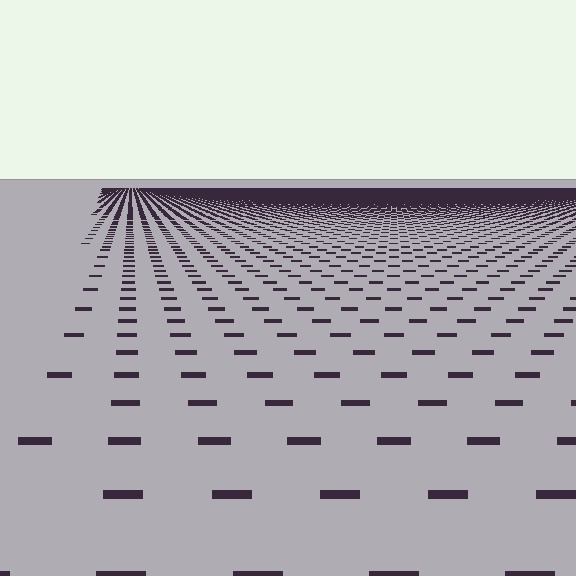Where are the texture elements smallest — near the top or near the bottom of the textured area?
Near the top.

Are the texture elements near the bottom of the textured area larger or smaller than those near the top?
Larger. Near the bottom, elements are closer to the viewer and appear at a bigger on-screen size.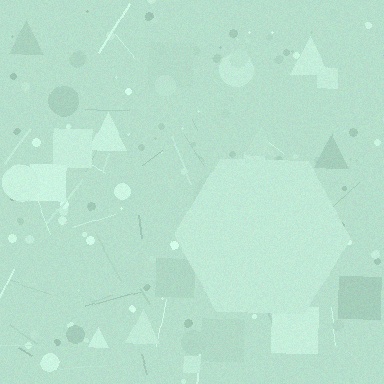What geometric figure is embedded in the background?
A hexagon is embedded in the background.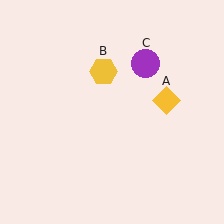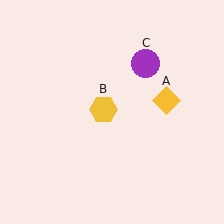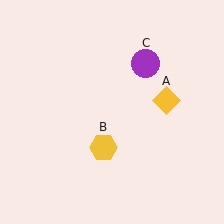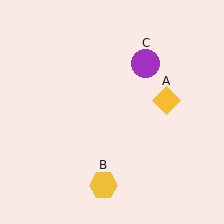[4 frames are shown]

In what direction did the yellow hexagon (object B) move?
The yellow hexagon (object B) moved down.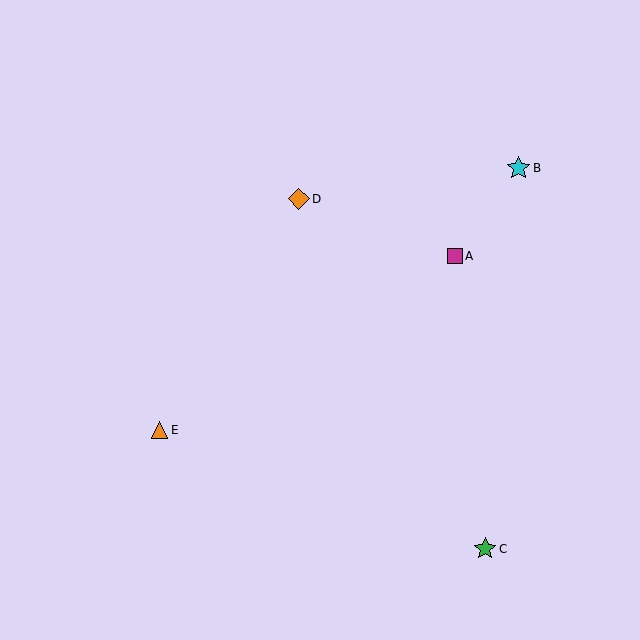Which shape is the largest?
The cyan star (labeled B) is the largest.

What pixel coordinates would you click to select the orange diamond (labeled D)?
Click at (299, 199) to select the orange diamond D.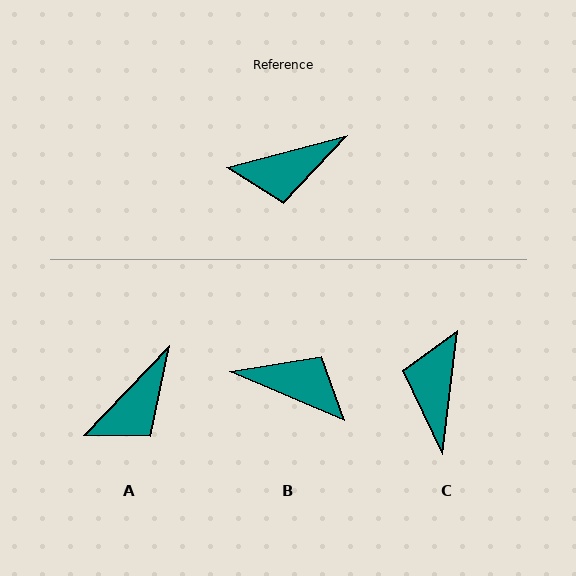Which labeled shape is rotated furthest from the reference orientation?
B, about 142 degrees away.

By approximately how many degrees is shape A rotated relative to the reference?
Approximately 31 degrees counter-clockwise.